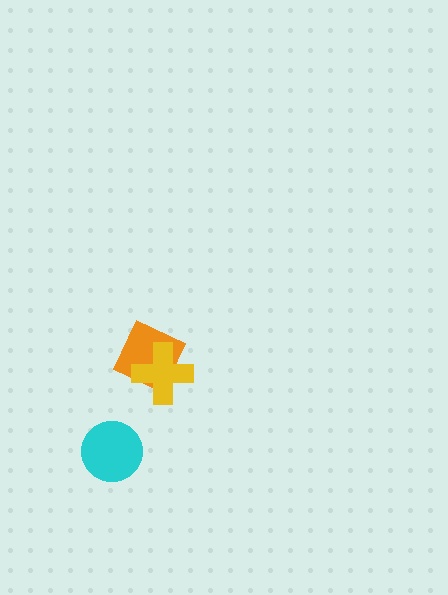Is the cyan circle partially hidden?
No, no other shape covers it.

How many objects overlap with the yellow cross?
1 object overlaps with the yellow cross.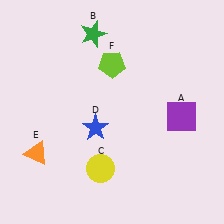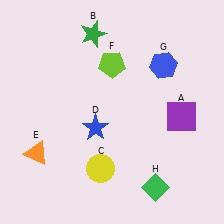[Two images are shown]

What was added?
A blue hexagon (G), a green diamond (H) were added in Image 2.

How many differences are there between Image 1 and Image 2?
There are 2 differences between the two images.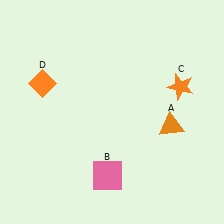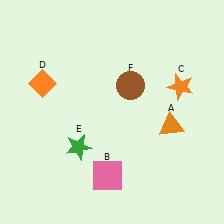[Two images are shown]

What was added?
A green star (E), a brown circle (F) were added in Image 2.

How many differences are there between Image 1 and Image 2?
There are 2 differences between the two images.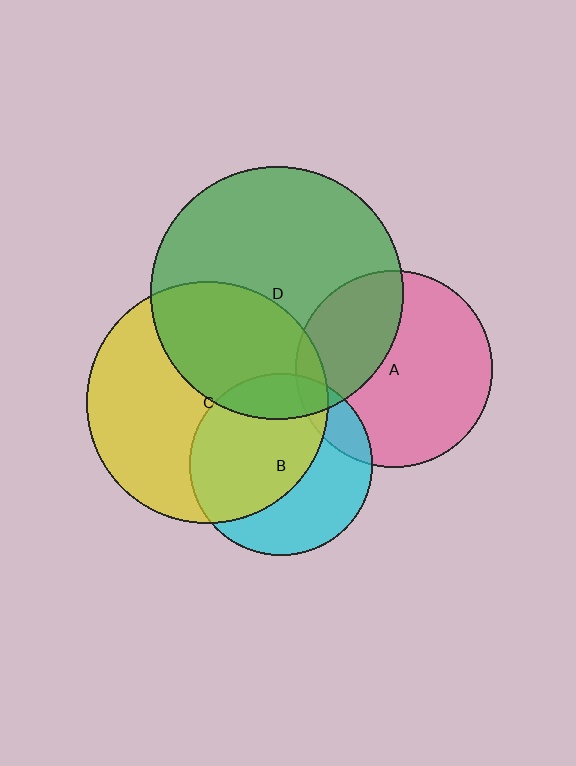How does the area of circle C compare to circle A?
Approximately 1.5 times.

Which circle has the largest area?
Circle D (green).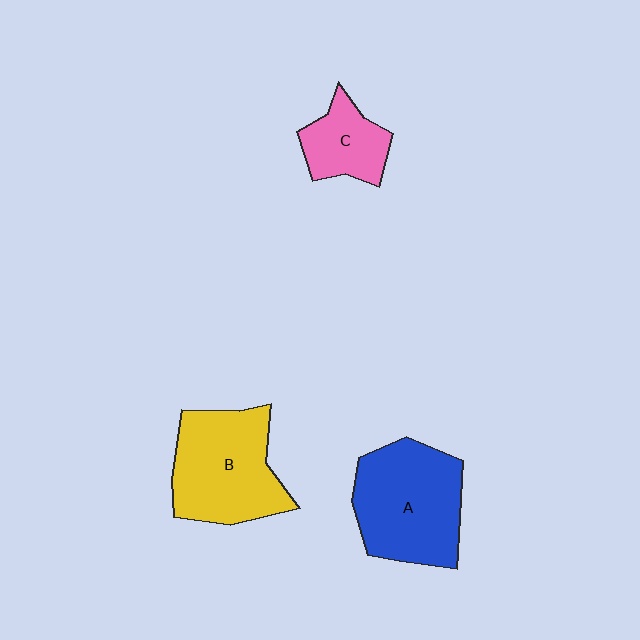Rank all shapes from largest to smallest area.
From largest to smallest: A (blue), B (yellow), C (pink).